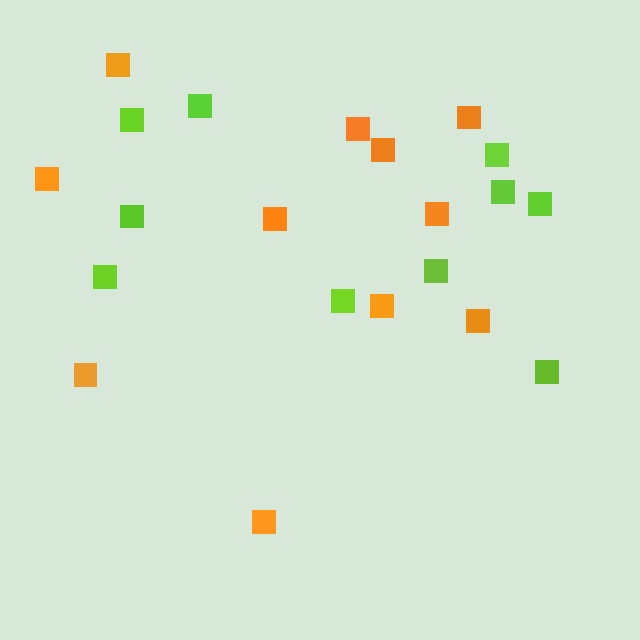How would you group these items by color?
There are 2 groups: one group of orange squares (11) and one group of lime squares (10).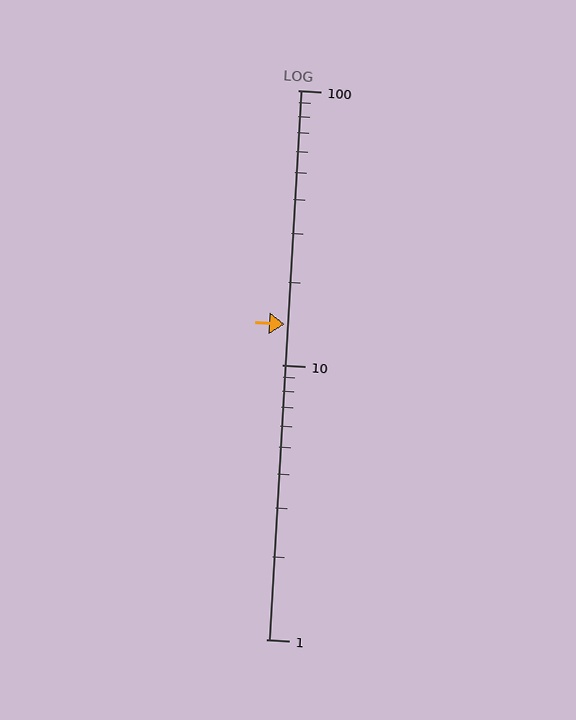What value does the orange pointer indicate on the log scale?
The pointer indicates approximately 14.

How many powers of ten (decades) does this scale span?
The scale spans 2 decades, from 1 to 100.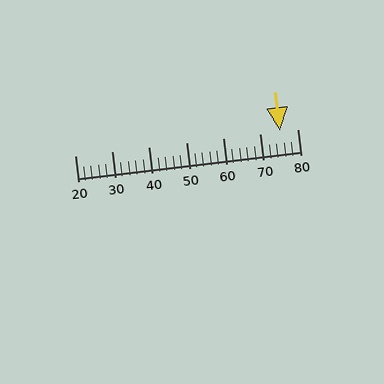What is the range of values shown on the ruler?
The ruler shows values from 20 to 80.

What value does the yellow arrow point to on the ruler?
The yellow arrow points to approximately 75.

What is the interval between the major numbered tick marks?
The major tick marks are spaced 10 units apart.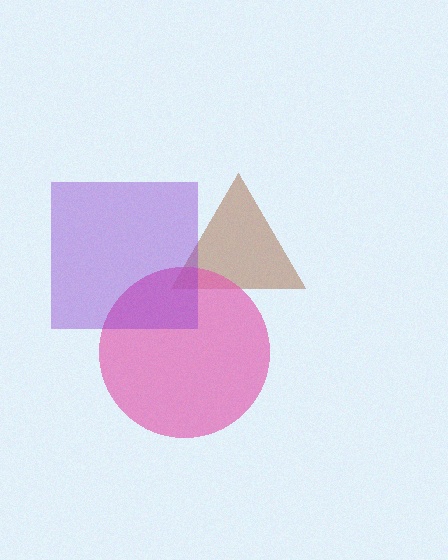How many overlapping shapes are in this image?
There are 3 overlapping shapes in the image.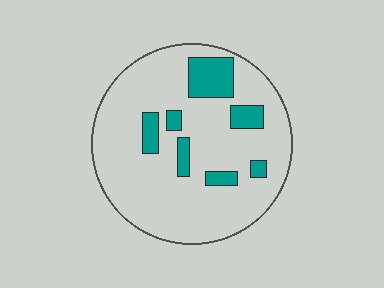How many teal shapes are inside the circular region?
7.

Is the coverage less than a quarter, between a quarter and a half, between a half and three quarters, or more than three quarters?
Less than a quarter.